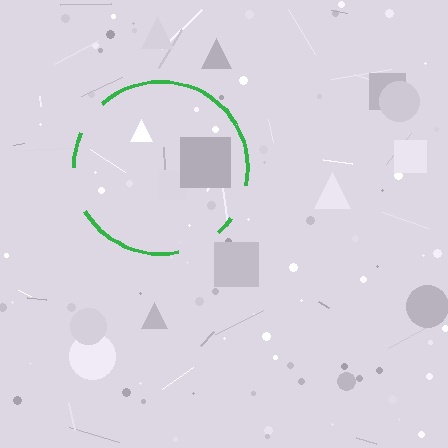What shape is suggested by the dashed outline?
The dashed outline suggests a circle.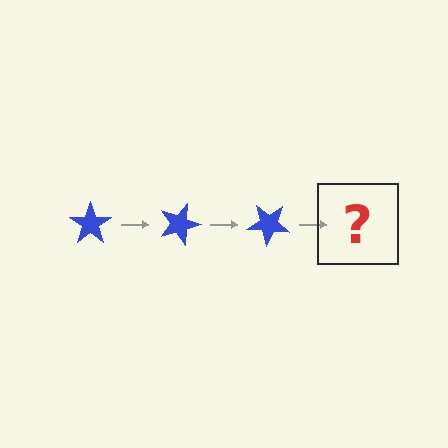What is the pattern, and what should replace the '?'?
The pattern is that the star rotates 20 degrees each step. The '?' should be a blue star rotated 60 degrees.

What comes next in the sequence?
The next element should be a blue star rotated 60 degrees.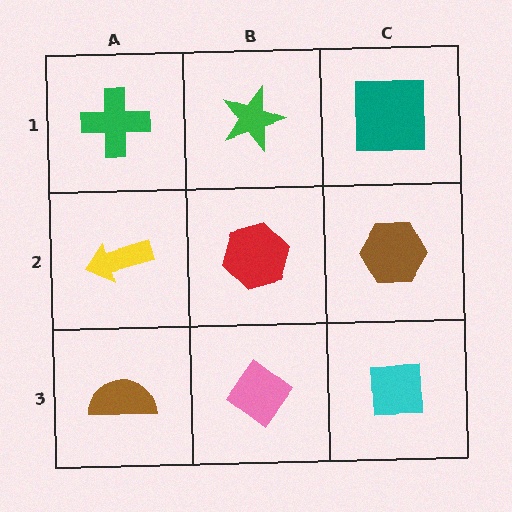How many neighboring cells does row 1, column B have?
3.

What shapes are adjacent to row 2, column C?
A teal square (row 1, column C), a cyan square (row 3, column C), a red hexagon (row 2, column B).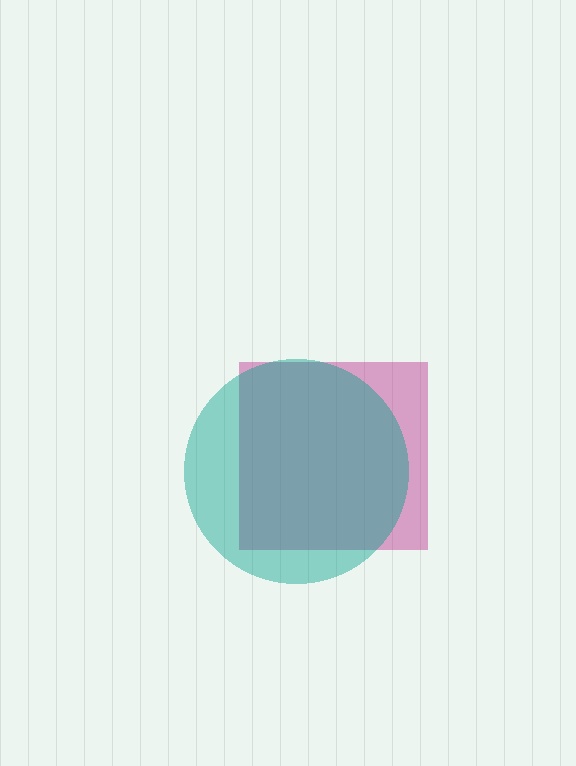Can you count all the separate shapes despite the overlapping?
Yes, there are 2 separate shapes.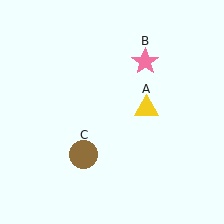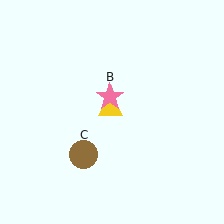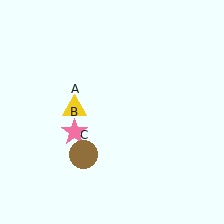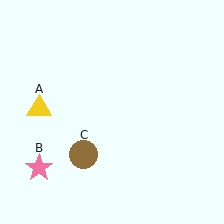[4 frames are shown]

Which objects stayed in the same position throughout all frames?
Brown circle (object C) remained stationary.